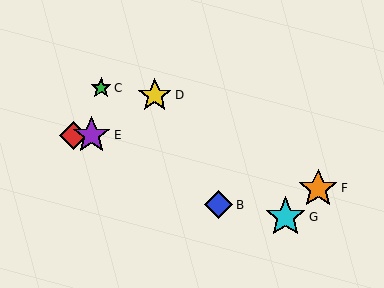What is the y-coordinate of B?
Object B is at y≈205.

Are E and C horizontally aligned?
No, E is at y≈135 and C is at y≈88.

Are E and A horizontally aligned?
Yes, both are at y≈135.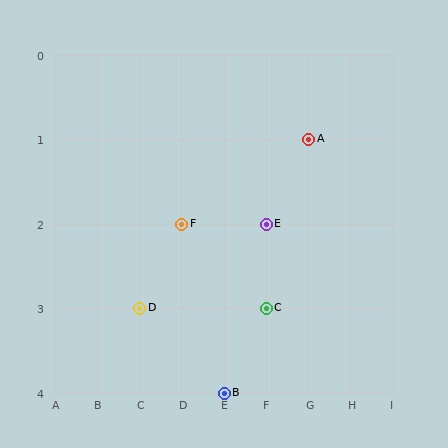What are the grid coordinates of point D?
Point D is at grid coordinates (C, 3).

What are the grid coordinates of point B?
Point B is at grid coordinates (E, 4).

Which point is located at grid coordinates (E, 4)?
Point B is at (E, 4).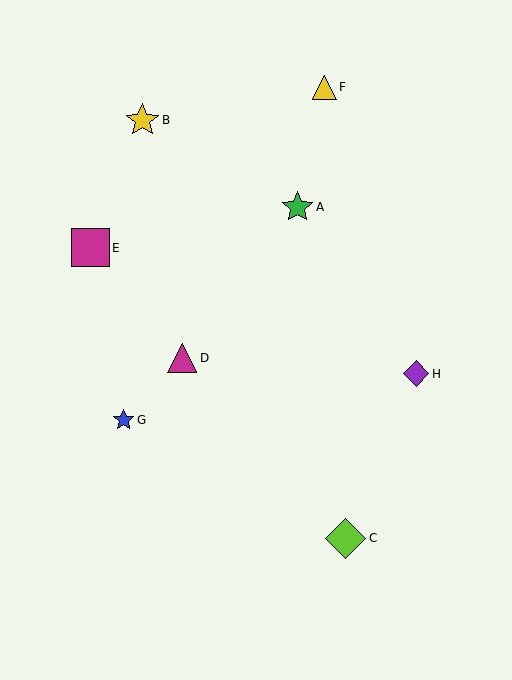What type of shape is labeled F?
Shape F is a yellow triangle.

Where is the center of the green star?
The center of the green star is at (297, 207).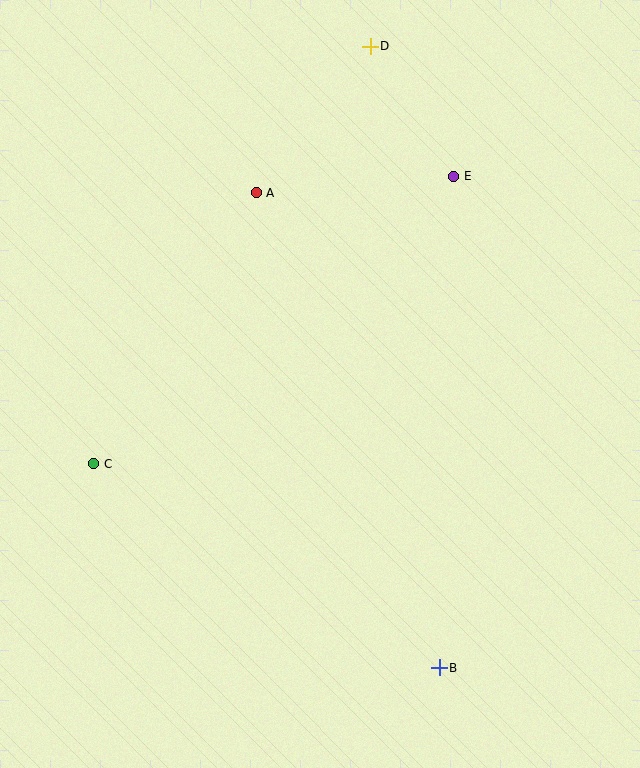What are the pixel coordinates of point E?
Point E is at (454, 176).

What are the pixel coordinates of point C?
Point C is at (94, 464).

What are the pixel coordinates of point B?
Point B is at (439, 668).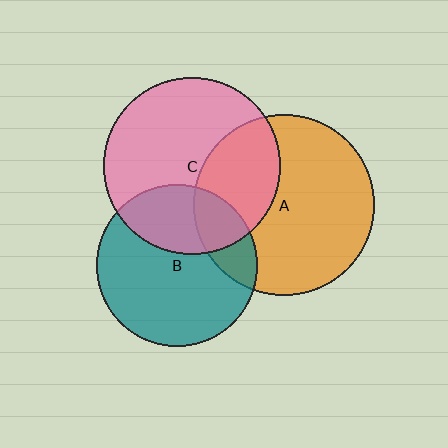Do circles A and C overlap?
Yes.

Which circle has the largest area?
Circle A (orange).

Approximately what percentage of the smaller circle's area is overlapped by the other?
Approximately 35%.